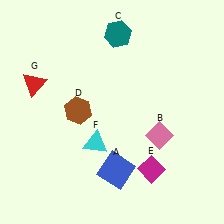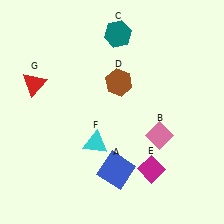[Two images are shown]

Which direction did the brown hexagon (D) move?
The brown hexagon (D) moved right.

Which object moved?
The brown hexagon (D) moved right.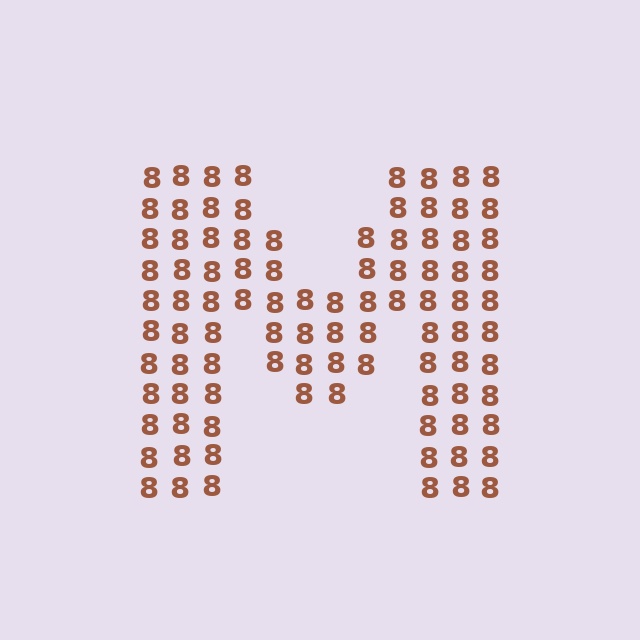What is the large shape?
The large shape is the letter M.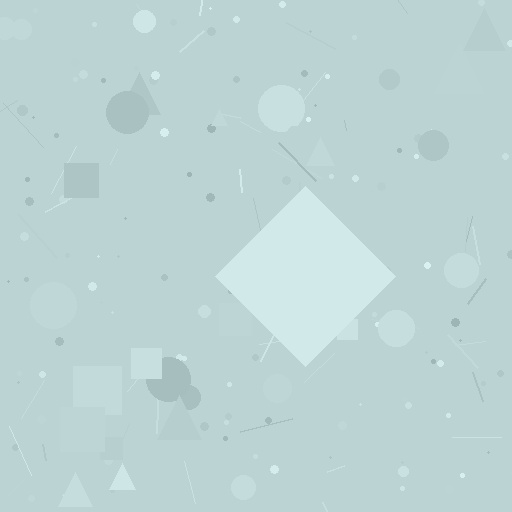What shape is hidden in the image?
A diamond is hidden in the image.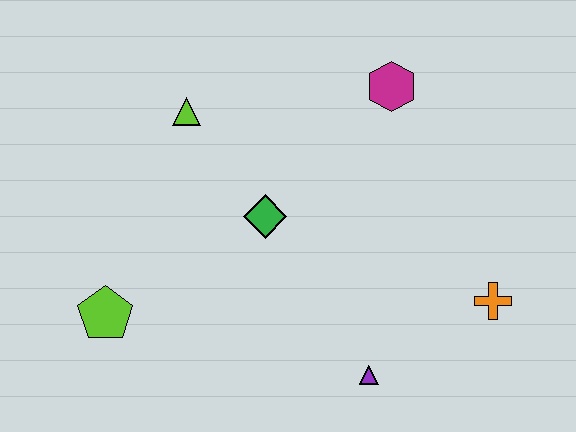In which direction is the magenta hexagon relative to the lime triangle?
The magenta hexagon is to the right of the lime triangle.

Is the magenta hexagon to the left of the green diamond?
No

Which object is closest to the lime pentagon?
The green diamond is closest to the lime pentagon.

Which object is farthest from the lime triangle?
The orange cross is farthest from the lime triangle.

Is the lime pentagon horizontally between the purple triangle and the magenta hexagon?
No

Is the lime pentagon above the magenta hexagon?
No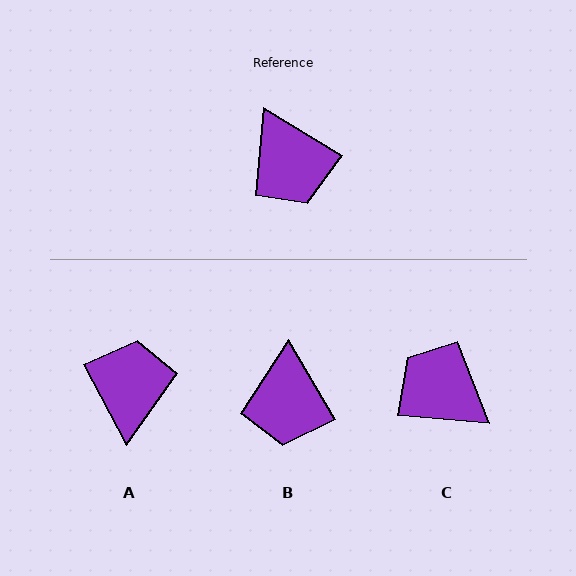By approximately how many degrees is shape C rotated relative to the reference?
Approximately 154 degrees clockwise.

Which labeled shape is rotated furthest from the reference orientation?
C, about 154 degrees away.